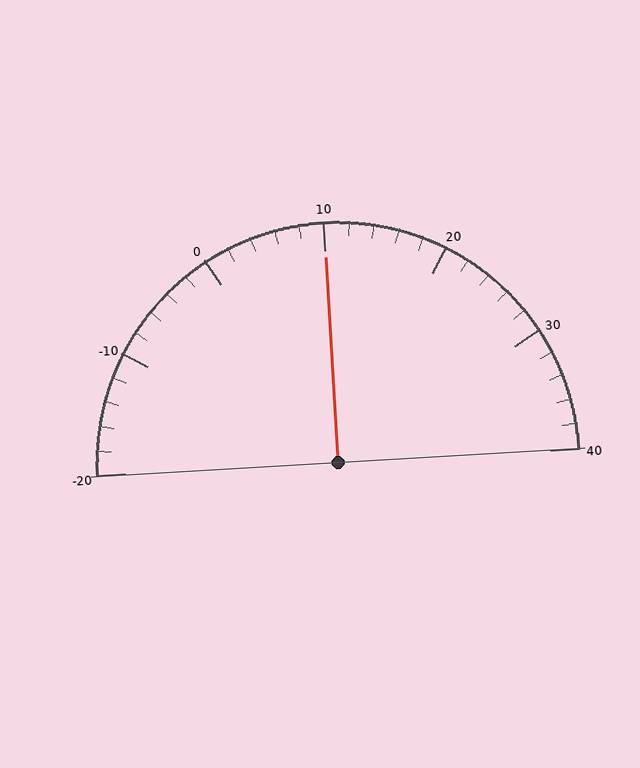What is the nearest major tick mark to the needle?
The nearest major tick mark is 10.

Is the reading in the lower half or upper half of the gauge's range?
The reading is in the upper half of the range (-20 to 40).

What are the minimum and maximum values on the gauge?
The gauge ranges from -20 to 40.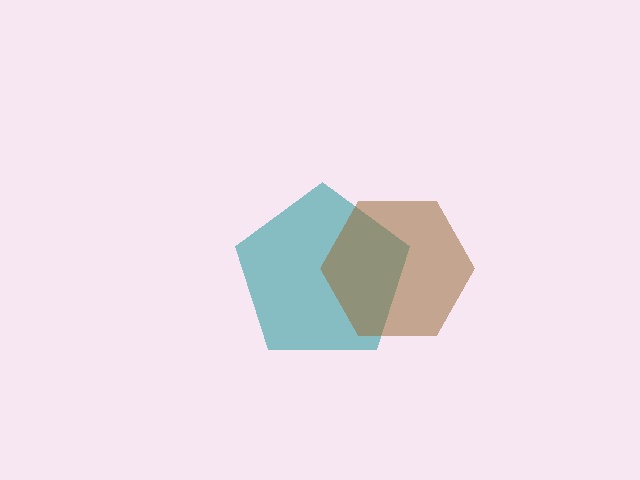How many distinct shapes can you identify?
There are 2 distinct shapes: a teal pentagon, a brown hexagon.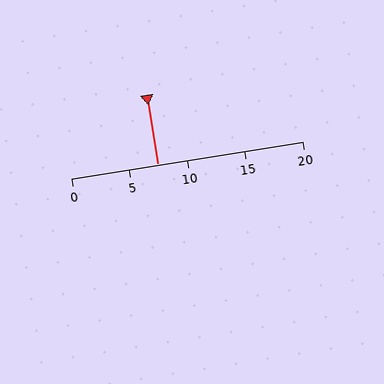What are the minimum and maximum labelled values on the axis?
The axis runs from 0 to 20.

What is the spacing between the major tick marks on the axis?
The major ticks are spaced 5 apart.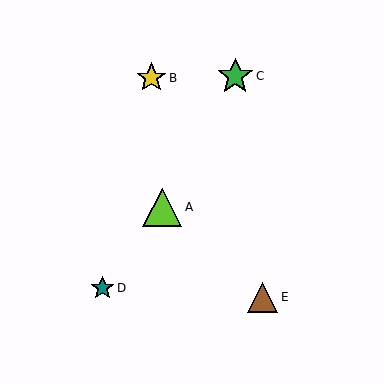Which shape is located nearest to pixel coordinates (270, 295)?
The brown triangle (labeled E) at (262, 297) is nearest to that location.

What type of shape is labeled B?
Shape B is a yellow star.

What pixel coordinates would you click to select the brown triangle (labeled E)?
Click at (262, 297) to select the brown triangle E.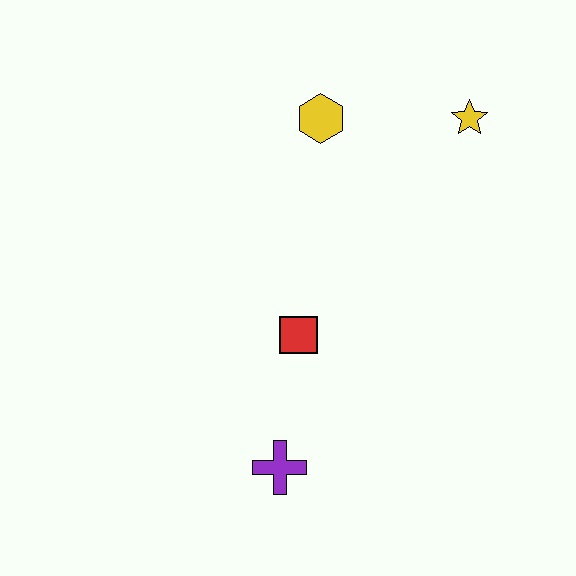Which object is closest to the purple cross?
The red square is closest to the purple cross.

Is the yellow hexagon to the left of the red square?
No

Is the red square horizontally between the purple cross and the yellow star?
Yes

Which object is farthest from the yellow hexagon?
The purple cross is farthest from the yellow hexagon.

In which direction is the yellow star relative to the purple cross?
The yellow star is above the purple cross.